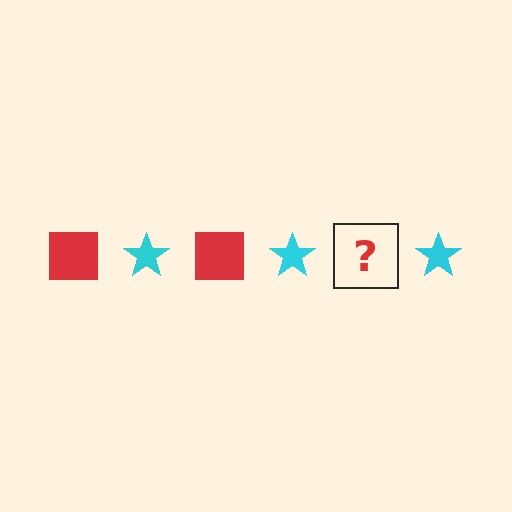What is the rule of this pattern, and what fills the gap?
The rule is that the pattern alternates between red square and cyan star. The gap should be filled with a red square.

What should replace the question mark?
The question mark should be replaced with a red square.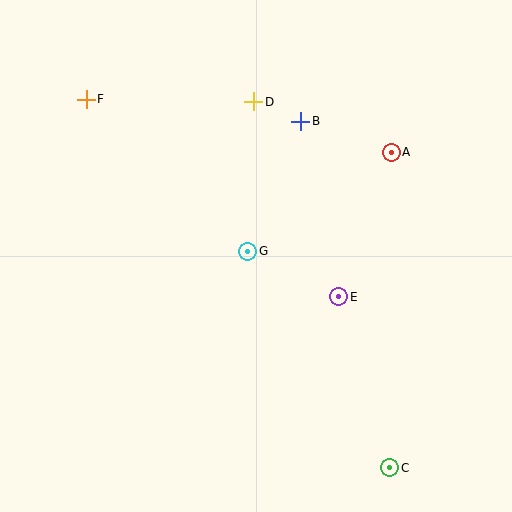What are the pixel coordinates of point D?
Point D is at (254, 102).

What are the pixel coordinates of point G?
Point G is at (248, 251).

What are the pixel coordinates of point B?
Point B is at (301, 121).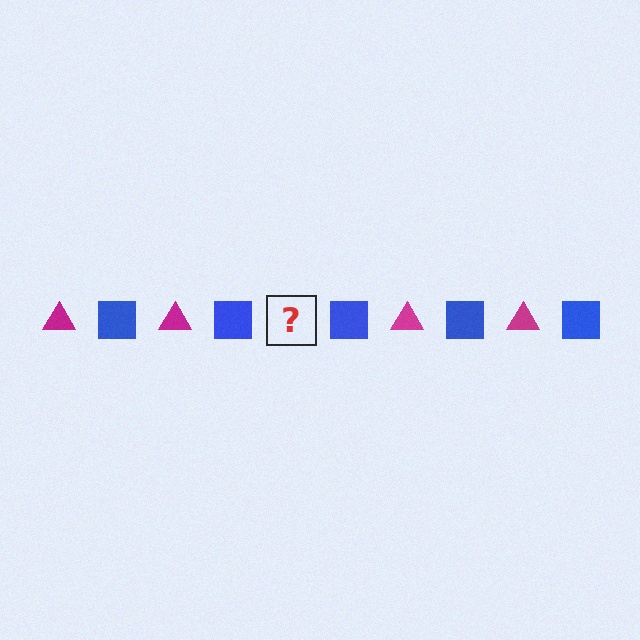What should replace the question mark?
The question mark should be replaced with a magenta triangle.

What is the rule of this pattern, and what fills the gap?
The rule is that the pattern alternates between magenta triangle and blue square. The gap should be filled with a magenta triangle.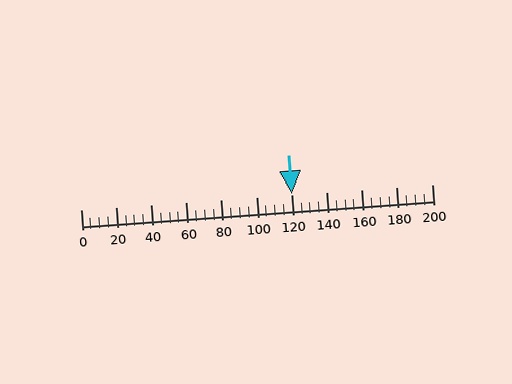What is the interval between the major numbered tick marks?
The major tick marks are spaced 20 units apart.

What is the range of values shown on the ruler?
The ruler shows values from 0 to 200.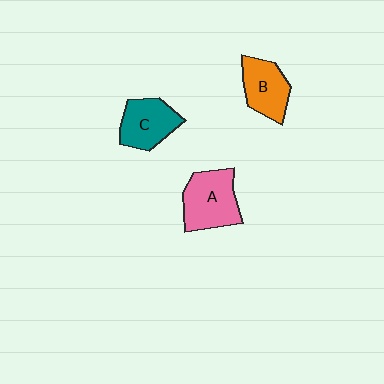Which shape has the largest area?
Shape A (pink).